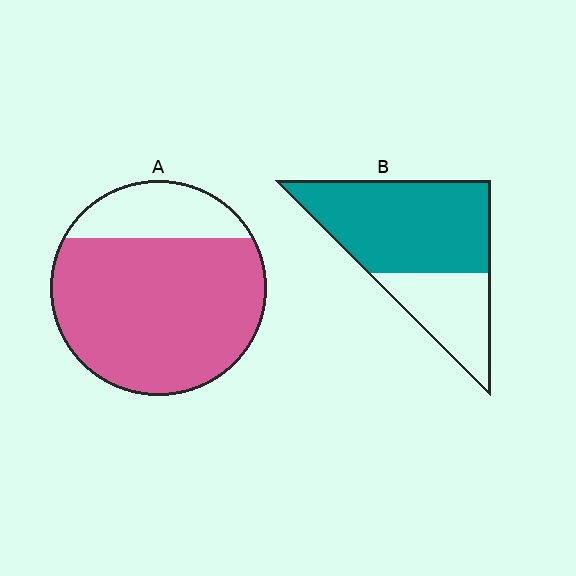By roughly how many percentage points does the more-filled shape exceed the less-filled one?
By roughly 10 percentage points (A over B).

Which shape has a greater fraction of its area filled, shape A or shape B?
Shape A.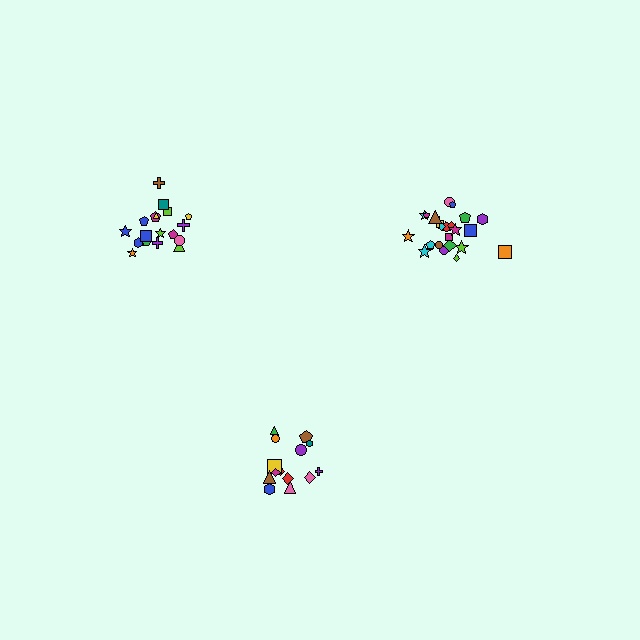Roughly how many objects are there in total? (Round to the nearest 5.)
Roughly 60 objects in total.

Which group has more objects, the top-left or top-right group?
The top-right group.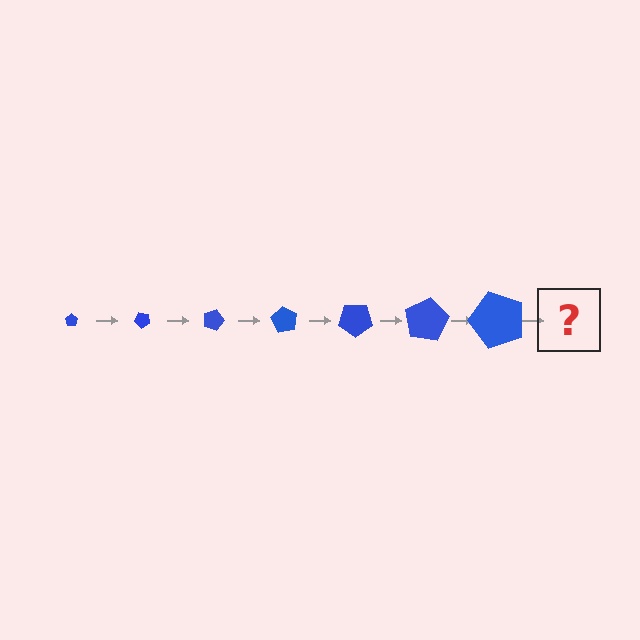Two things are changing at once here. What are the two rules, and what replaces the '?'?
The two rules are that the pentagon grows larger each step and it rotates 45 degrees each step. The '?' should be a pentagon, larger than the previous one and rotated 315 degrees from the start.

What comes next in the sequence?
The next element should be a pentagon, larger than the previous one and rotated 315 degrees from the start.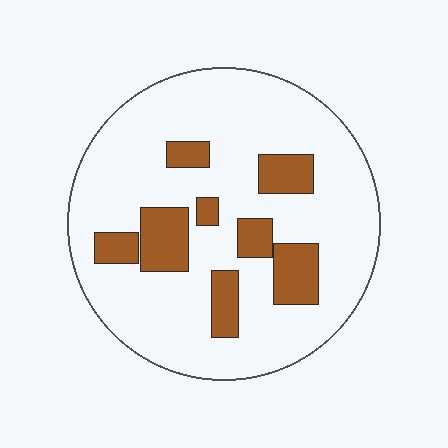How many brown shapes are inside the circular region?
8.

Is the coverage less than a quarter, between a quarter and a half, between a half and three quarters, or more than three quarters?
Less than a quarter.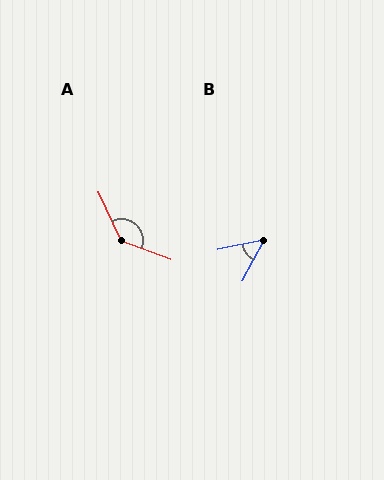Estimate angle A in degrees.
Approximately 135 degrees.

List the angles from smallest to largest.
B (49°), A (135°).